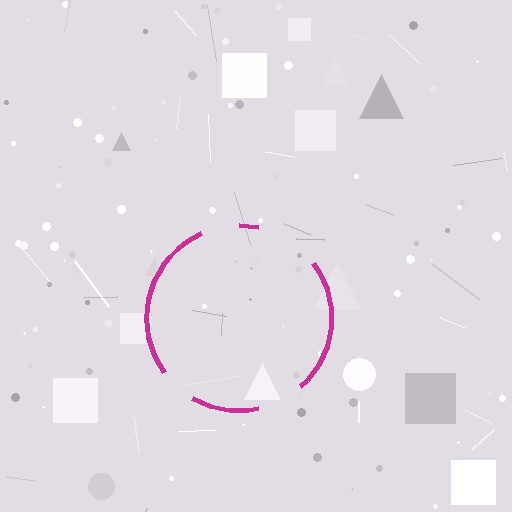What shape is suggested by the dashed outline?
The dashed outline suggests a circle.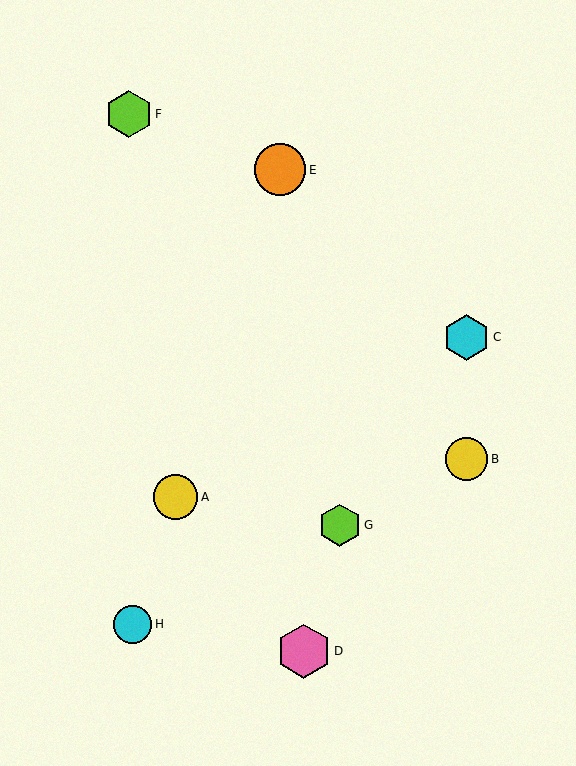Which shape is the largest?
The pink hexagon (labeled D) is the largest.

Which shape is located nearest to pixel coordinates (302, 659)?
The pink hexagon (labeled D) at (304, 651) is nearest to that location.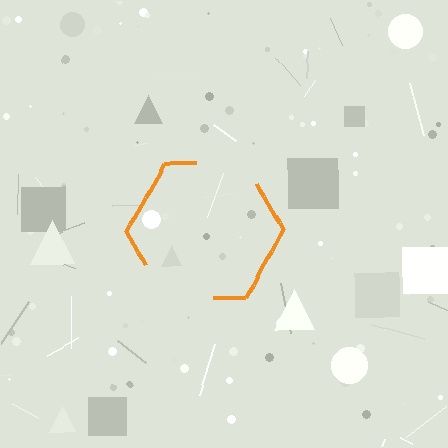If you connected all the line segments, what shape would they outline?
They would outline a hexagon.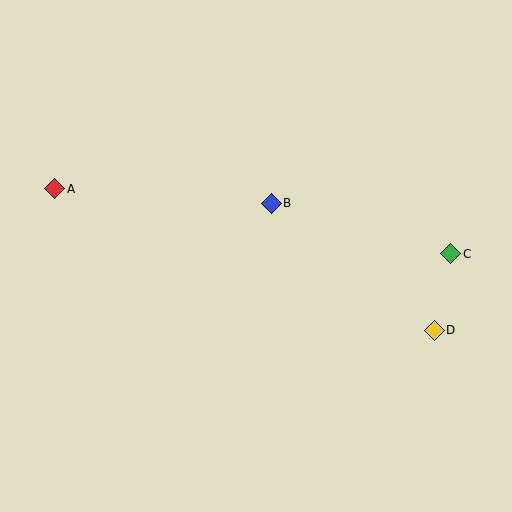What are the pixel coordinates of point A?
Point A is at (55, 189).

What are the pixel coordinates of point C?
Point C is at (451, 254).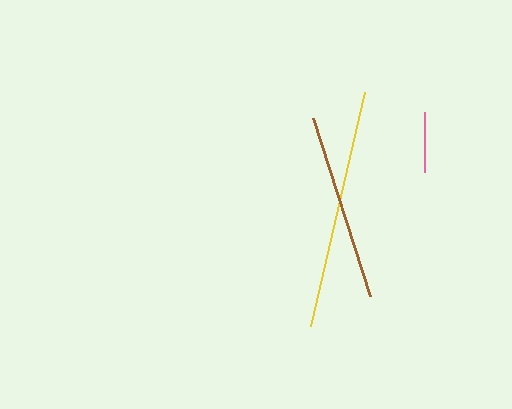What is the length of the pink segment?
The pink segment is approximately 60 pixels long.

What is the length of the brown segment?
The brown segment is approximately 187 pixels long.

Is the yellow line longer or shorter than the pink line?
The yellow line is longer than the pink line.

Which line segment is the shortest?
The pink line is the shortest at approximately 60 pixels.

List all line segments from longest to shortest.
From longest to shortest: yellow, brown, pink.